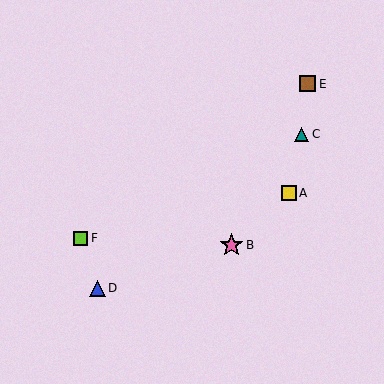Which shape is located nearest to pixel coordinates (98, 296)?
The blue triangle (labeled D) at (97, 288) is nearest to that location.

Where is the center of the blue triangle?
The center of the blue triangle is at (97, 288).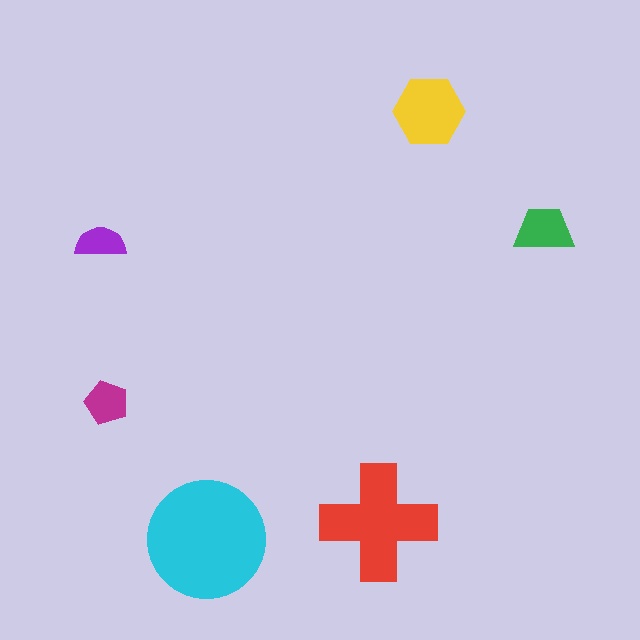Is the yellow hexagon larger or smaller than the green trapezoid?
Larger.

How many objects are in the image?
There are 6 objects in the image.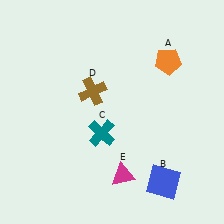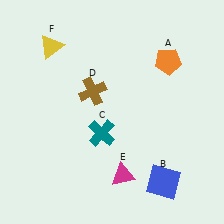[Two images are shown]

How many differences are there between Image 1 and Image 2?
There is 1 difference between the two images.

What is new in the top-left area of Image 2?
A yellow triangle (F) was added in the top-left area of Image 2.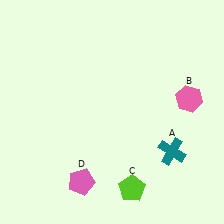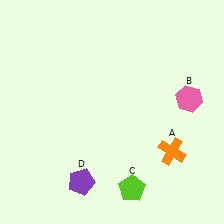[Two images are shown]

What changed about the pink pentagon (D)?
In Image 1, D is pink. In Image 2, it changed to purple.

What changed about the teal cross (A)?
In Image 1, A is teal. In Image 2, it changed to orange.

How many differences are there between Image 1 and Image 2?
There are 2 differences between the two images.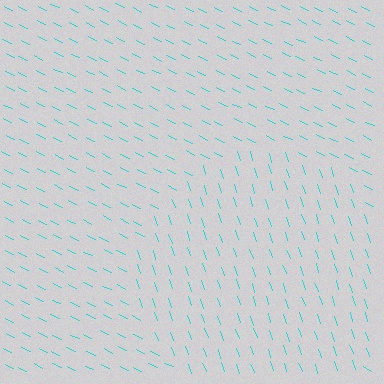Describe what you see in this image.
The image is filled with small cyan line segments. A circle region in the image has lines oriented differently from the surrounding lines, creating a visible texture boundary.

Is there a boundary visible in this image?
Yes, there is a texture boundary formed by a change in line orientation.